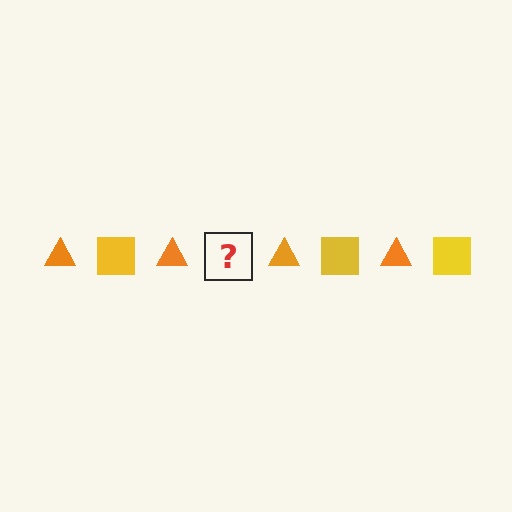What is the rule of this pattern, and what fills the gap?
The rule is that the pattern alternates between orange triangle and yellow square. The gap should be filled with a yellow square.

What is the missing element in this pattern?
The missing element is a yellow square.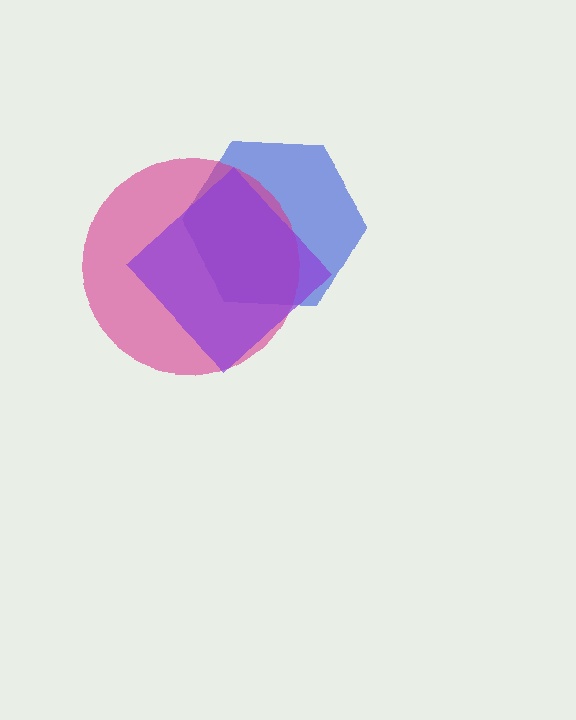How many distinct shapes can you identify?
There are 3 distinct shapes: a blue hexagon, a magenta circle, a purple diamond.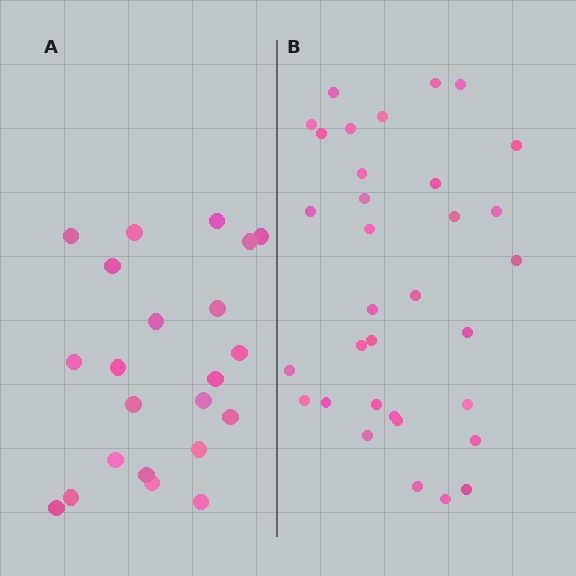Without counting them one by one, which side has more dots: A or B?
Region B (the right region) has more dots.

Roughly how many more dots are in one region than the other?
Region B has roughly 12 or so more dots than region A.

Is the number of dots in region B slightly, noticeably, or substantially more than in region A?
Region B has substantially more. The ratio is roughly 1.5 to 1.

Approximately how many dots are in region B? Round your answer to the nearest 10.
About 30 dots. (The exact count is 33, which rounds to 30.)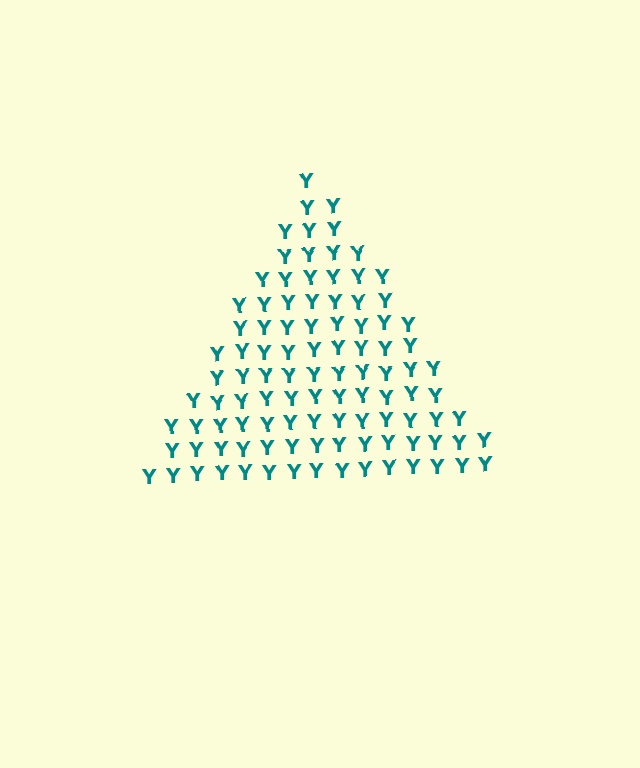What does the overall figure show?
The overall figure shows a triangle.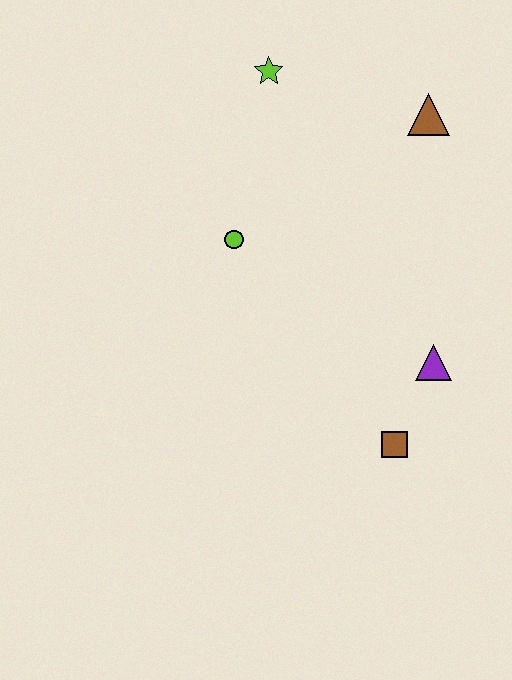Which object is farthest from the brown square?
The lime star is farthest from the brown square.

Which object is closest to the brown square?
The purple triangle is closest to the brown square.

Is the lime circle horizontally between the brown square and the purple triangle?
No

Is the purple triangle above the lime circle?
No